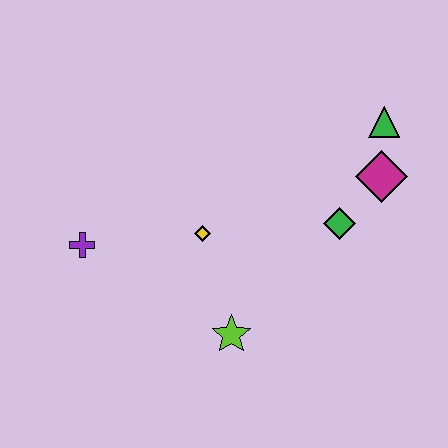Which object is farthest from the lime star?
The green triangle is farthest from the lime star.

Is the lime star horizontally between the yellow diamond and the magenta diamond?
Yes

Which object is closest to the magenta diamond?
The green triangle is closest to the magenta diamond.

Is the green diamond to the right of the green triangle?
No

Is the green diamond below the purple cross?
No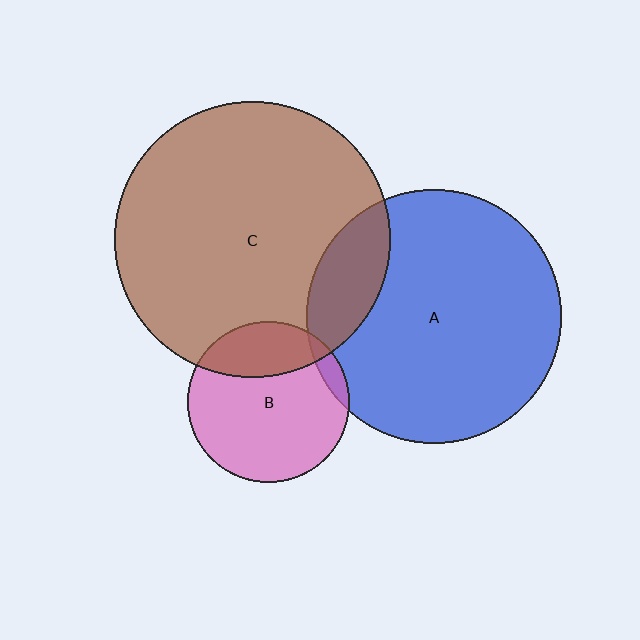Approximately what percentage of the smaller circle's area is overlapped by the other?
Approximately 25%.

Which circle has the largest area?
Circle C (brown).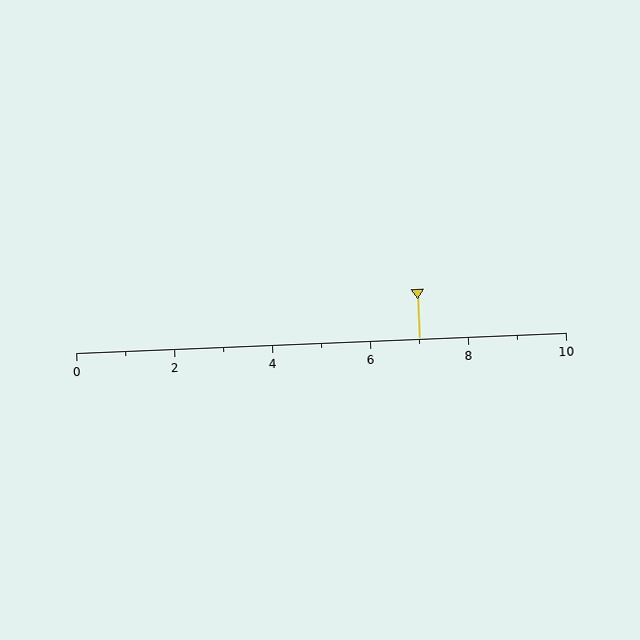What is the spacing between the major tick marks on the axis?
The major ticks are spaced 2 apart.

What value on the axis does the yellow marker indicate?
The marker indicates approximately 7.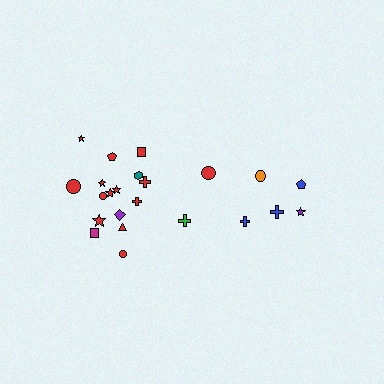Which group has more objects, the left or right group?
The left group.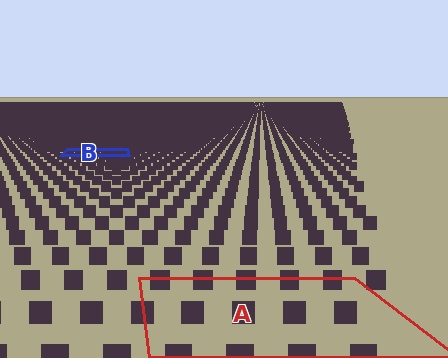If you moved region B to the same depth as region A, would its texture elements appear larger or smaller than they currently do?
They would appear larger. At a closer depth, the same texture elements are projected at a bigger on-screen size.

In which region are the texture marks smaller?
The texture marks are smaller in region B, because it is farther away.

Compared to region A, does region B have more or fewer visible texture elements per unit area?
Region B has more texture elements per unit area — they are packed more densely because it is farther away.